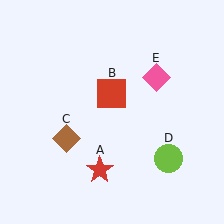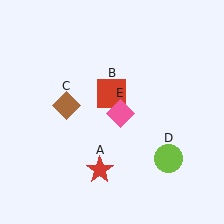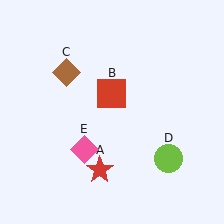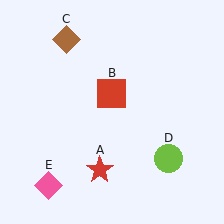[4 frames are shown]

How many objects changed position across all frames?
2 objects changed position: brown diamond (object C), pink diamond (object E).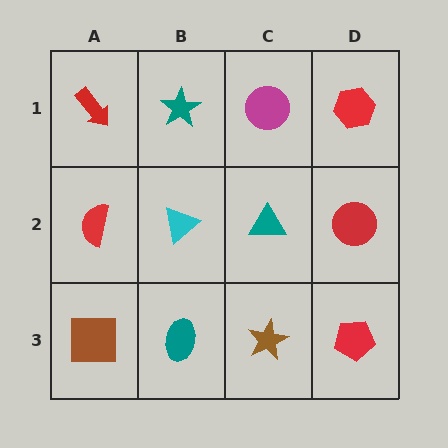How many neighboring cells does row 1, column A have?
2.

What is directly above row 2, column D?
A red hexagon.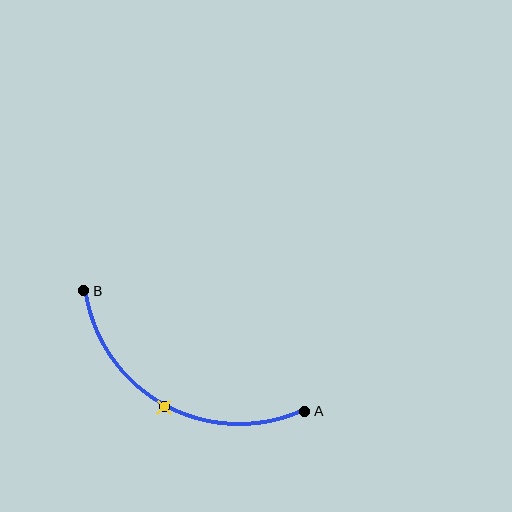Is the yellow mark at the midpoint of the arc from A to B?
Yes. The yellow mark lies on the arc at equal arc-length from both A and B — it is the arc midpoint.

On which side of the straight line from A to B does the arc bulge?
The arc bulges below the straight line connecting A and B.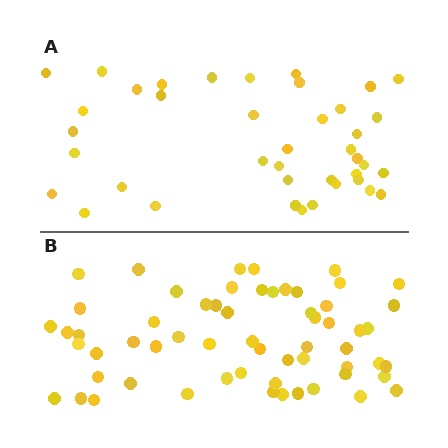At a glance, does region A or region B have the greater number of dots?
Region B (the bottom region) has more dots.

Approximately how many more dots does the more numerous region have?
Region B has approximately 20 more dots than region A.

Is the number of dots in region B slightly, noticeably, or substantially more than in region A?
Region B has substantially more. The ratio is roughly 1.5 to 1.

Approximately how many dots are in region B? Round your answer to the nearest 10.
About 60 dots.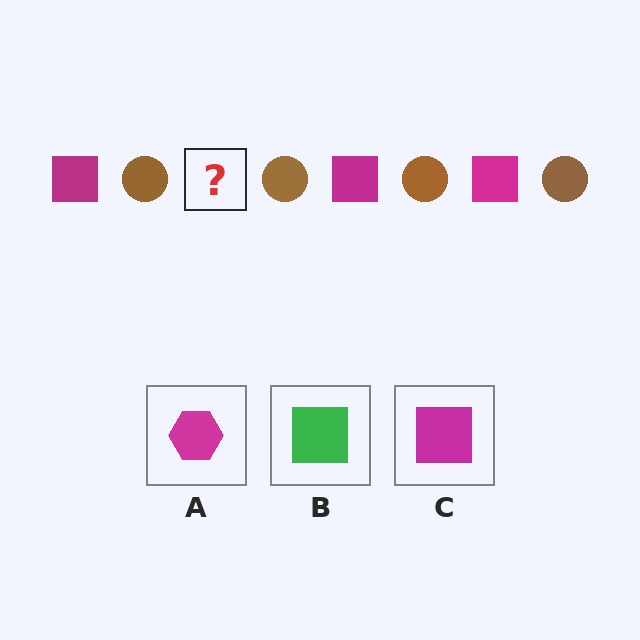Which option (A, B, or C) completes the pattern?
C.